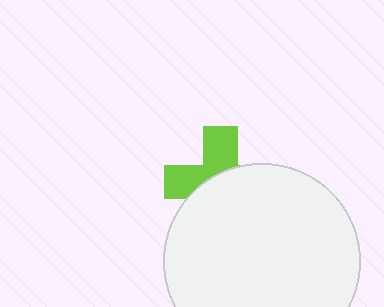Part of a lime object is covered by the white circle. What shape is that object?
It is a cross.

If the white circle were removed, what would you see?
You would see the complete lime cross.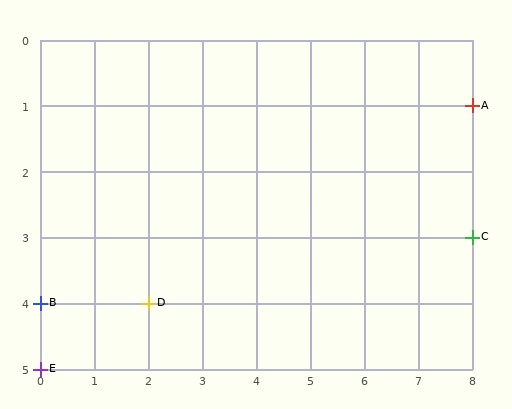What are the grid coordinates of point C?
Point C is at grid coordinates (8, 3).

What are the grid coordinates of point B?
Point B is at grid coordinates (0, 4).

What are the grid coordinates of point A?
Point A is at grid coordinates (8, 1).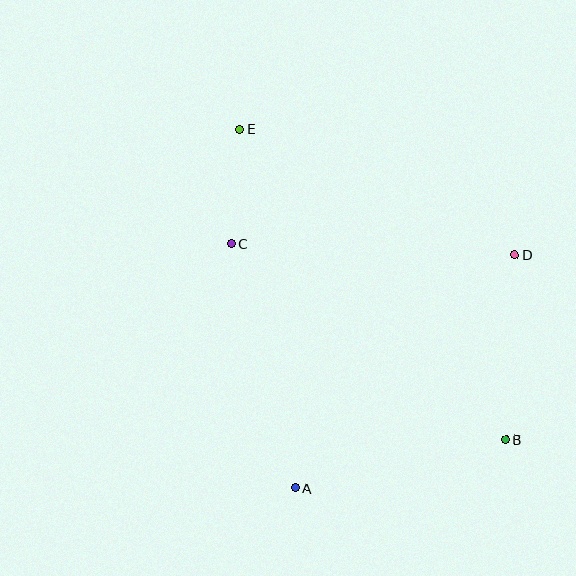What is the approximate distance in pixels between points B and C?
The distance between B and C is approximately 337 pixels.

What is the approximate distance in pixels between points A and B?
The distance between A and B is approximately 215 pixels.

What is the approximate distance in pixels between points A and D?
The distance between A and D is approximately 320 pixels.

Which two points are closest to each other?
Points C and E are closest to each other.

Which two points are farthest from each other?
Points B and E are farthest from each other.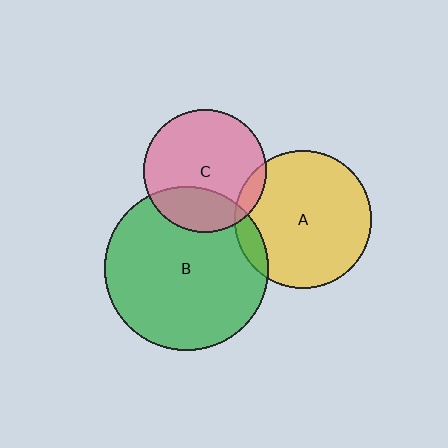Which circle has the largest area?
Circle B (green).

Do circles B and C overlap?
Yes.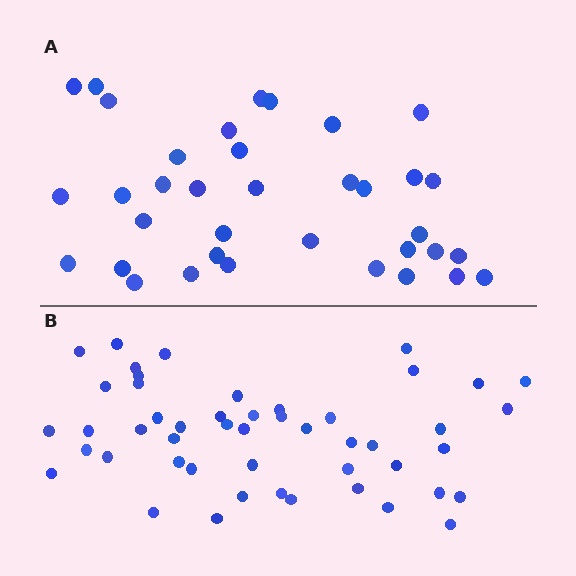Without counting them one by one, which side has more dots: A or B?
Region B (the bottom region) has more dots.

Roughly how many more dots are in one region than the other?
Region B has approximately 15 more dots than region A.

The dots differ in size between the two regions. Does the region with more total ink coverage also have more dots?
No. Region A has more total ink coverage because its dots are larger, but region B actually contains more individual dots. Total area can be misleading — the number of items is what matters here.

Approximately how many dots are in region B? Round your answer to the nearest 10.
About 50 dots. (The exact count is 49, which rounds to 50.)